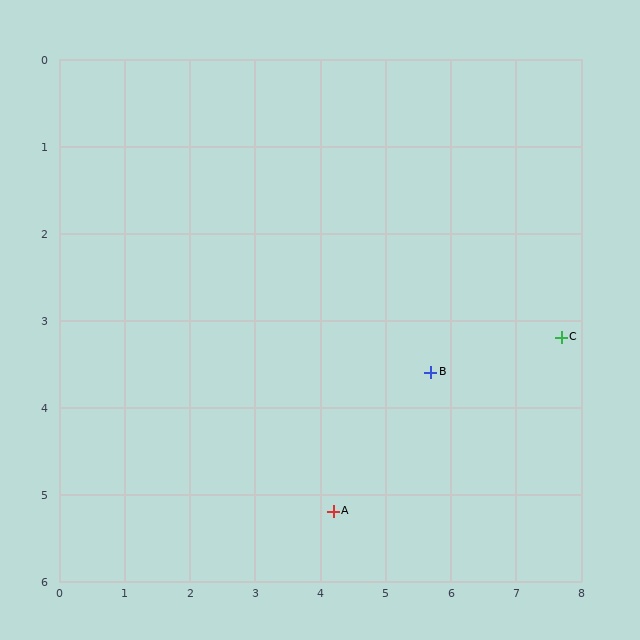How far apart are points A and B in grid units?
Points A and B are about 2.2 grid units apart.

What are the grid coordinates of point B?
Point B is at approximately (5.7, 3.6).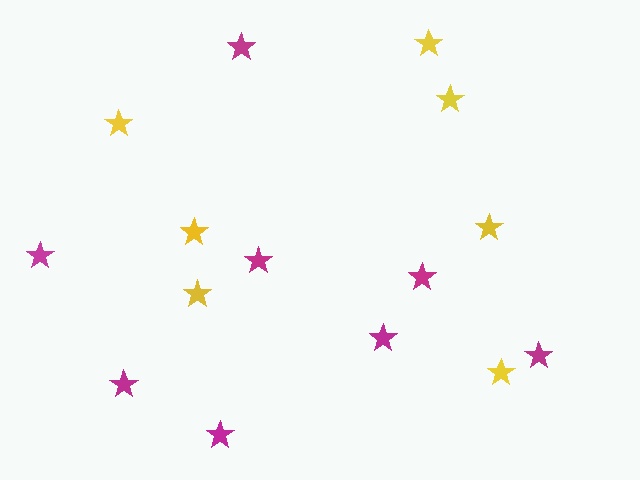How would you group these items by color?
There are 2 groups: one group of magenta stars (8) and one group of yellow stars (7).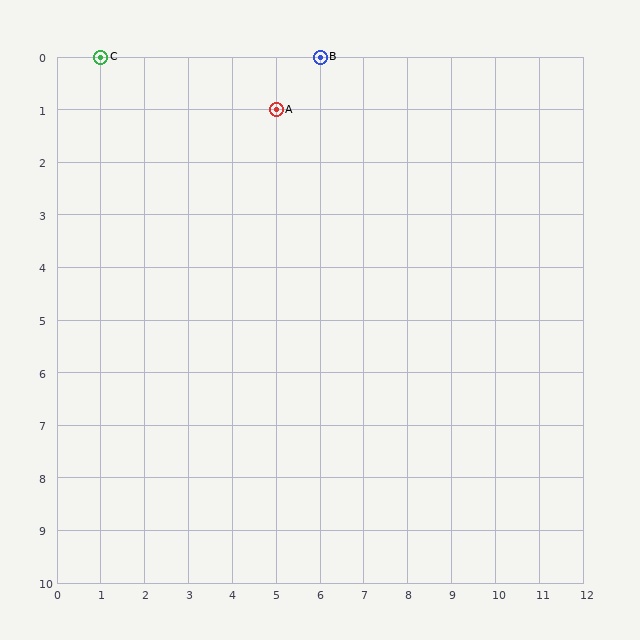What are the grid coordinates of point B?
Point B is at grid coordinates (6, 0).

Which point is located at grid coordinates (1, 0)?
Point C is at (1, 0).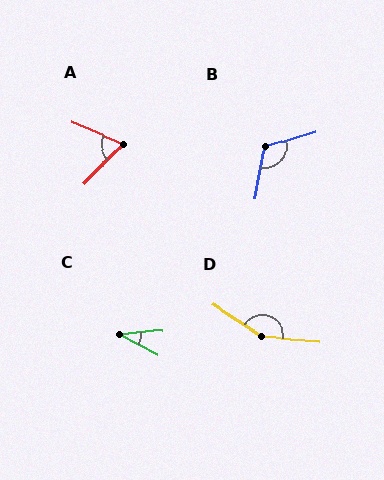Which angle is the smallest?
C, at approximately 33 degrees.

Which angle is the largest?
D, at approximately 152 degrees.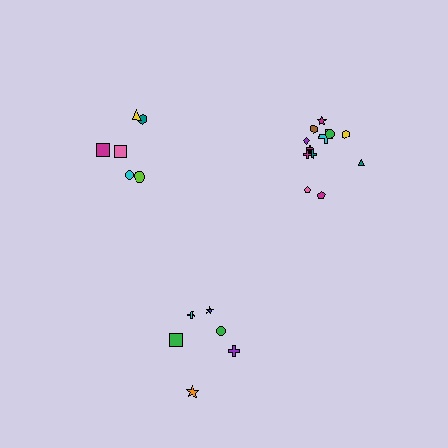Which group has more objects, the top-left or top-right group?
The top-right group.